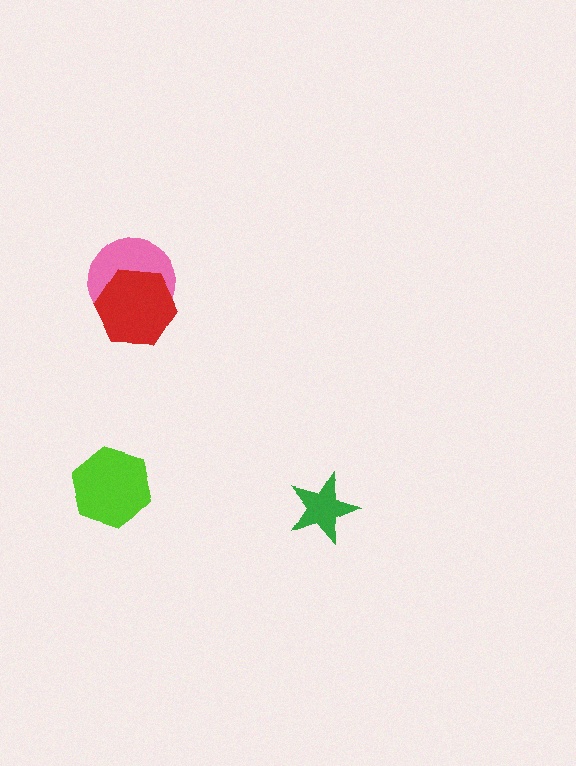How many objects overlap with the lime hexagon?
0 objects overlap with the lime hexagon.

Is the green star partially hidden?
No, no other shape covers it.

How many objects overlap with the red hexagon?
1 object overlaps with the red hexagon.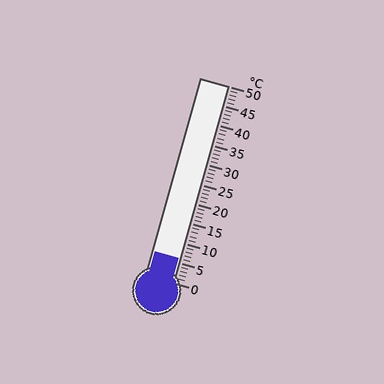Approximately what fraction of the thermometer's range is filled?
The thermometer is filled to approximately 10% of its range.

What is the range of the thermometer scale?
The thermometer scale ranges from 0°C to 50°C.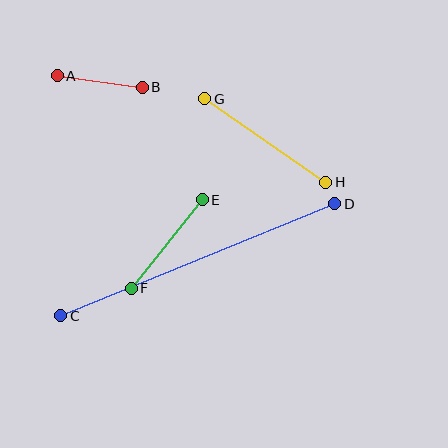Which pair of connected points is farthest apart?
Points C and D are farthest apart.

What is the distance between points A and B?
The distance is approximately 86 pixels.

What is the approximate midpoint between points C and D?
The midpoint is at approximately (198, 260) pixels.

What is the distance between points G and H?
The distance is approximately 147 pixels.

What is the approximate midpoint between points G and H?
The midpoint is at approximately (265, 140) pixels.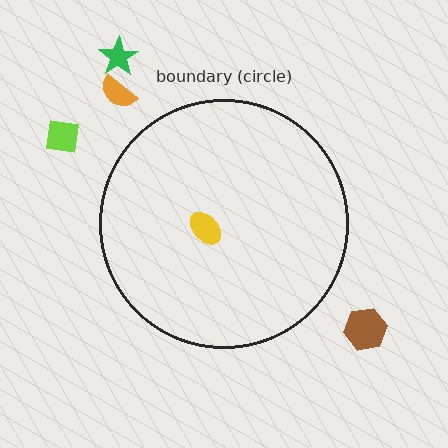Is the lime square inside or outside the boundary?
Outside.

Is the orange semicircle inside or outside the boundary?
Outside.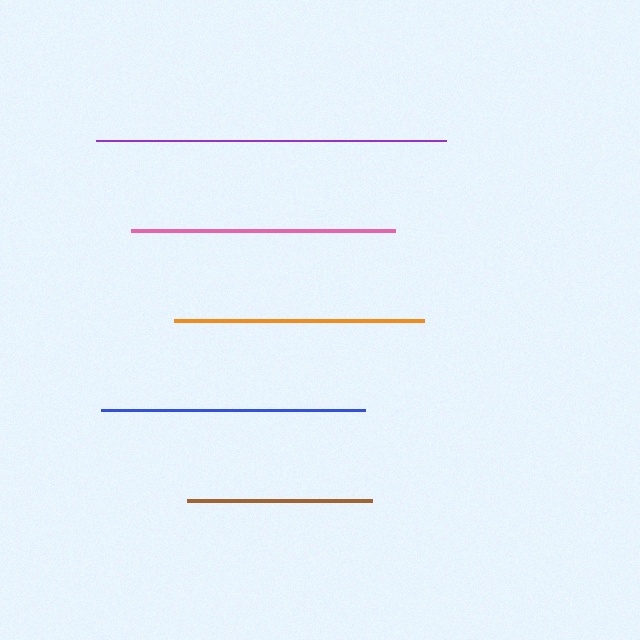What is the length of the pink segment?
The pink segment is approximately 264 pixels long.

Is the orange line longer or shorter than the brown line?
The orange line is longer than the brown line.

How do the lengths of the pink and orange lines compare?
The pink and orange lines are approximately the same length.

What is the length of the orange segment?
The orange segment is approximately 250 pixels long.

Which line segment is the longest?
The purple line is the longest at approximately 350 pixels.